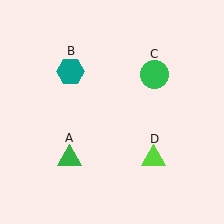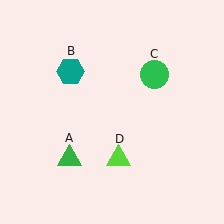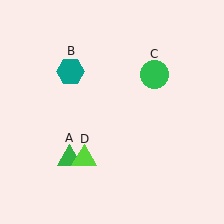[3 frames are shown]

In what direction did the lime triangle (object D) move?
The lime triangle (object D) moved left.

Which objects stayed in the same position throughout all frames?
Green triangle (object A) and teal hexagon (object B) and green circle (object C) remained stationary.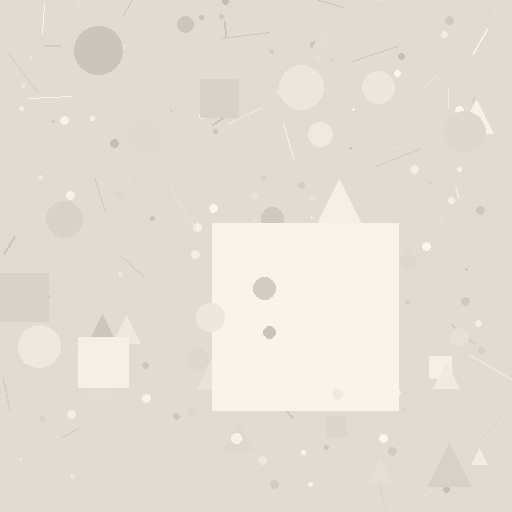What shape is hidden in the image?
A square is hidden in the image.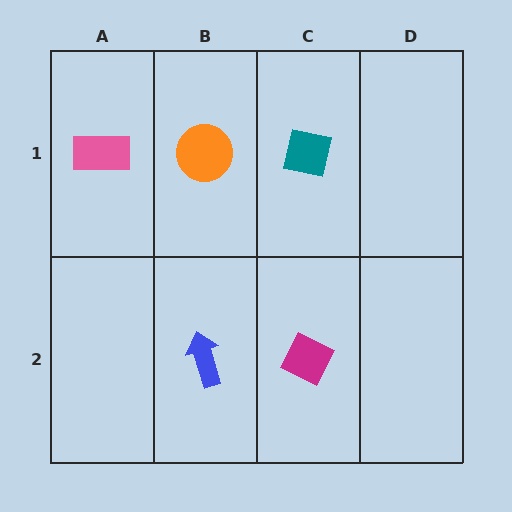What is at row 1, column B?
An orange circle.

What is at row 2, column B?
A blue arrow.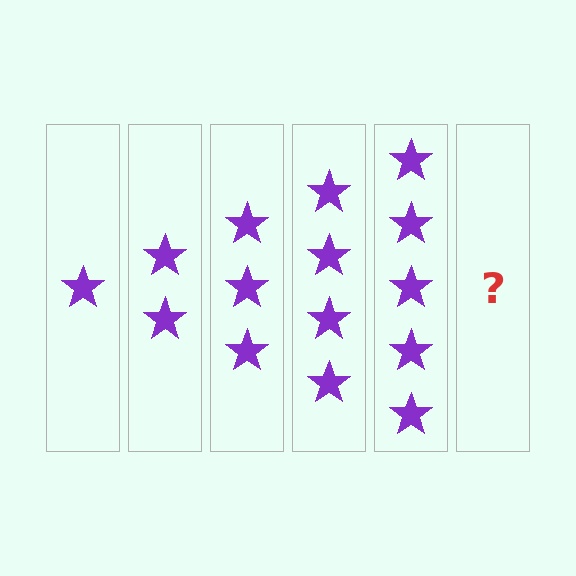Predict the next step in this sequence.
The next step is 6 stars.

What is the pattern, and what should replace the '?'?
The pattern is that each step adds one more star. The '?' should be 6 stars.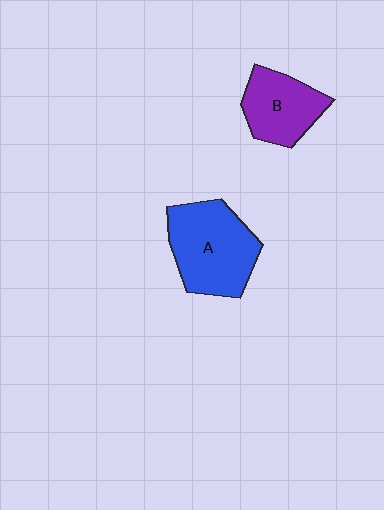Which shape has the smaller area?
Shape B (purple).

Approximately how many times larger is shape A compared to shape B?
Approximately 1.4 times.